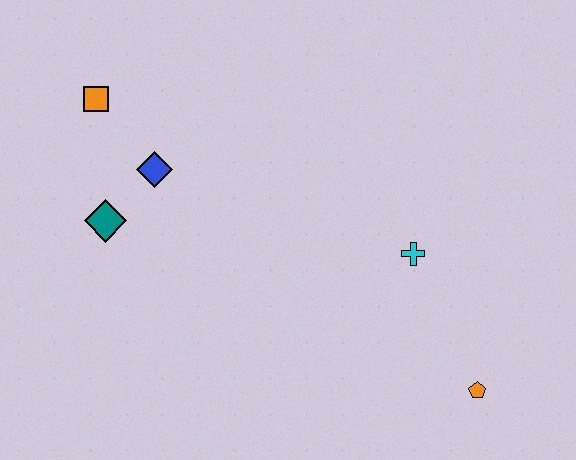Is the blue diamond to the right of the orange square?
Yes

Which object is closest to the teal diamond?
The blue diamond is closest to the teal diamond.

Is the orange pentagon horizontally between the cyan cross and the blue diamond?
No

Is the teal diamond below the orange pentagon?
No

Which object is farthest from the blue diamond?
The orange pentagon is farthest from the blue diamond.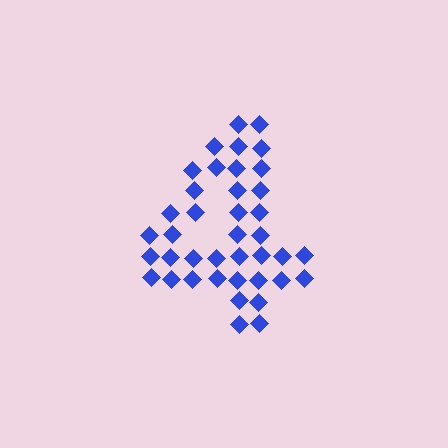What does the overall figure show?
The overall figure shows the digit 4.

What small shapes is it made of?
It is made of small diamonds.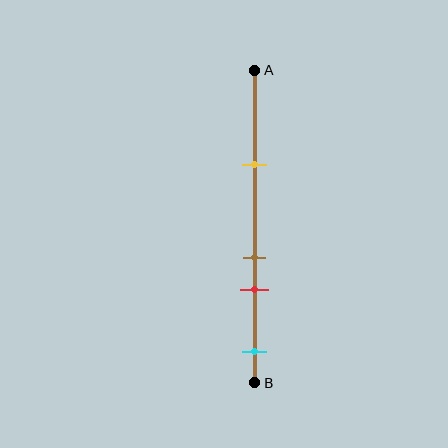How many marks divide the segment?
There are 4 marks dividing the segment.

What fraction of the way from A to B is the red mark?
The red mark is approximately 70% (0.7) of the way from A to B.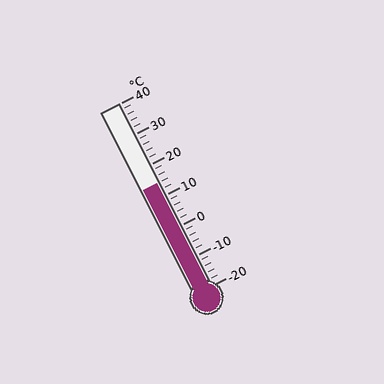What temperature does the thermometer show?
The thermometer shows approximately 14°C.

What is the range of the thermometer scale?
The thermometer scale ranges from -20°C to 40°C.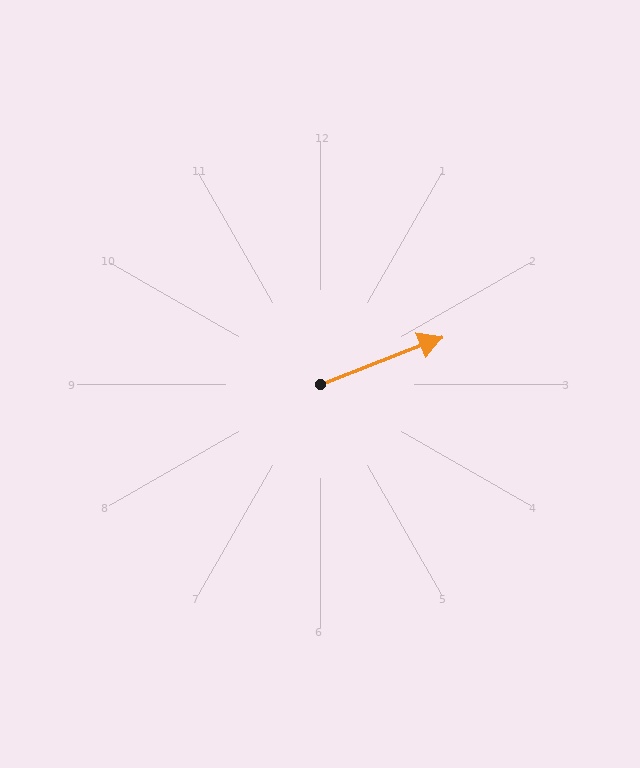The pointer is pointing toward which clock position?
Roughly 2 o'clock.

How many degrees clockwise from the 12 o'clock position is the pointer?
Approximately 69 degrees.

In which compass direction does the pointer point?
East.